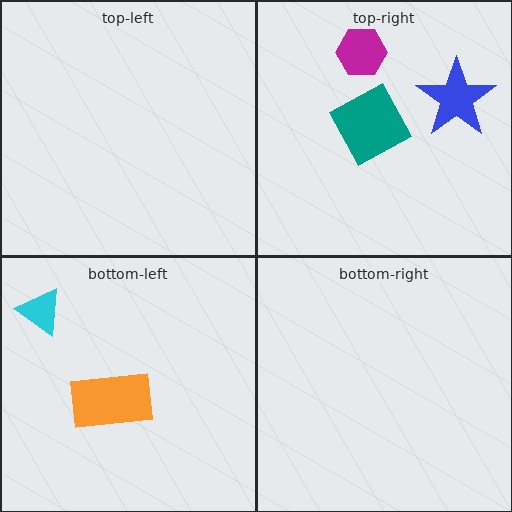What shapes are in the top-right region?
The teal diamond, the magenta hexagon, the blue star.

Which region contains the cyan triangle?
The bottom-left region.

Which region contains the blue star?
The top-right region.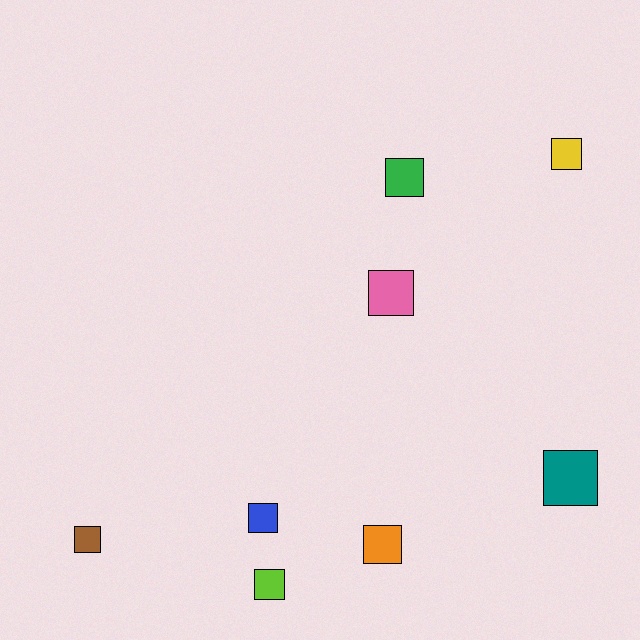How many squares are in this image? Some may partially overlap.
There are 8 squares.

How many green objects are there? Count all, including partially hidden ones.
There is 1 green object.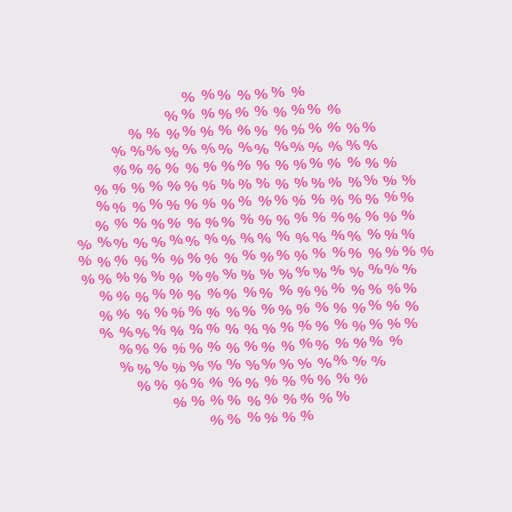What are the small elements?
The small elements are percent signs.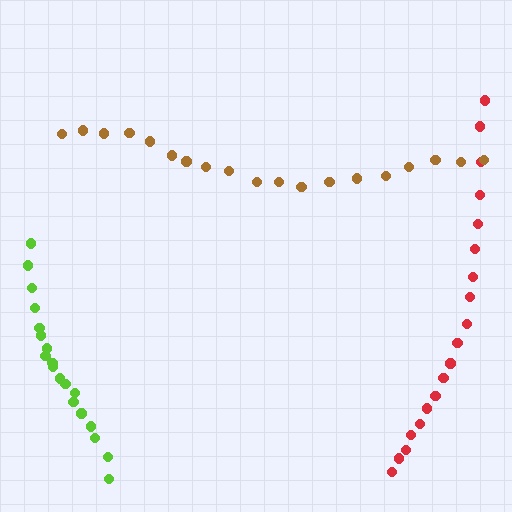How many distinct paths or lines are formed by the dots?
There are 3 distinct paths.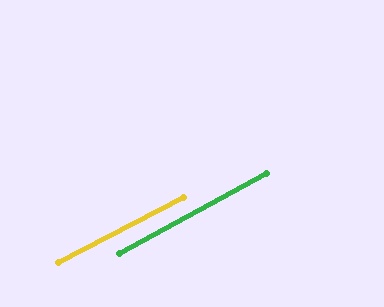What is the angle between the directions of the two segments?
Approximately 1 degree.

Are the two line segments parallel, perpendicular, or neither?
Parallel — their directions differ by only 1.4°.